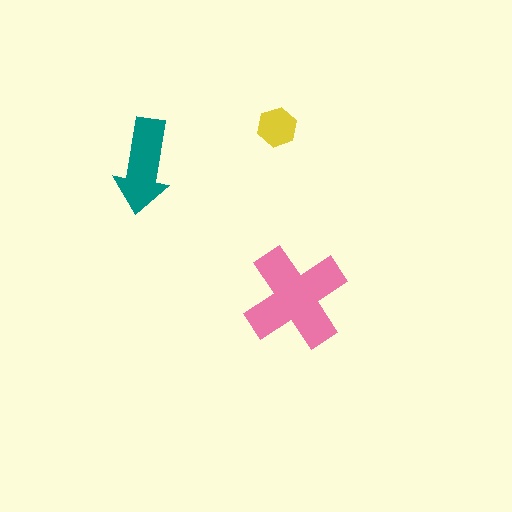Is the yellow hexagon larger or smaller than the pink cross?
Smaller.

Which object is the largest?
The pink cross.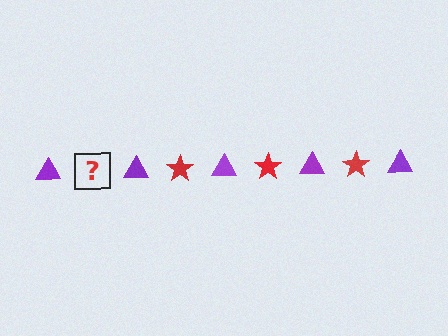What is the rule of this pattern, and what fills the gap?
The rule is that the pattern alternates between purple triangle and red star. The gap should be filled with a red star.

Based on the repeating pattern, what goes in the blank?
The blank should be a red star.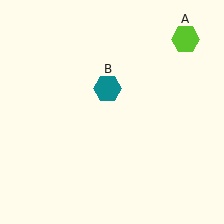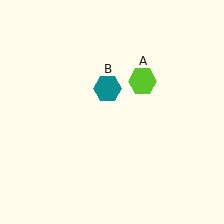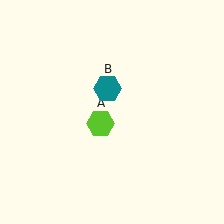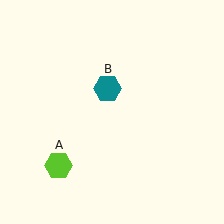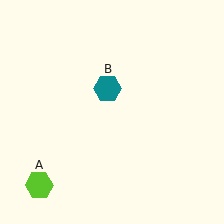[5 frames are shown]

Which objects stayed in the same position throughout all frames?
Teal hexagon (object B) remained stationary.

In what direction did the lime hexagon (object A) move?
The lime hexagon (object A) moved down and to the left.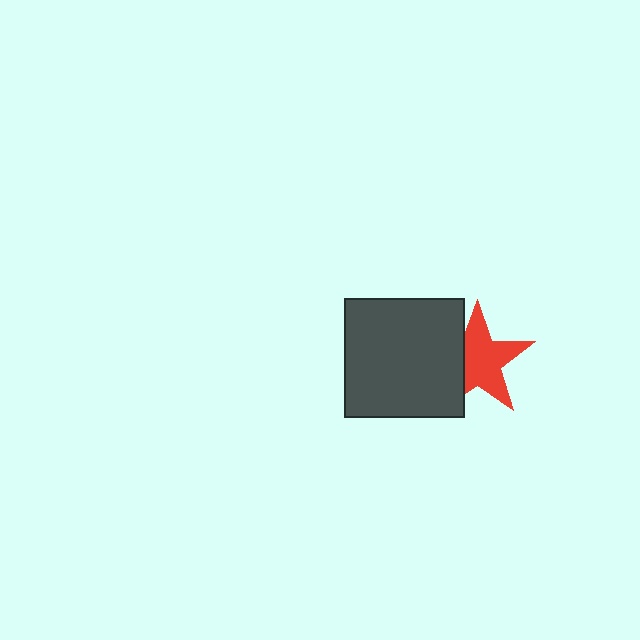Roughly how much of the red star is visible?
Most of it is visible (roughly 69%).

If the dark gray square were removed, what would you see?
You would see the complete red star.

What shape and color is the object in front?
The object in front is a dark gray square.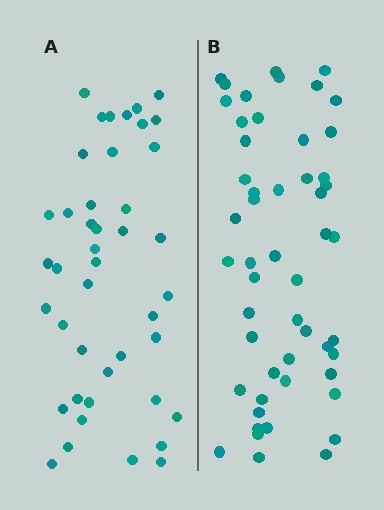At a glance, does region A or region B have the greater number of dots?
Region B (the right region) has more dots.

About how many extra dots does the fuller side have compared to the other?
Region B has roughly 8 or so more dots than region A.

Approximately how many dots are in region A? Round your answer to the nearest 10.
About 40 dots. (The exact count is 43, which rounds to 40.)